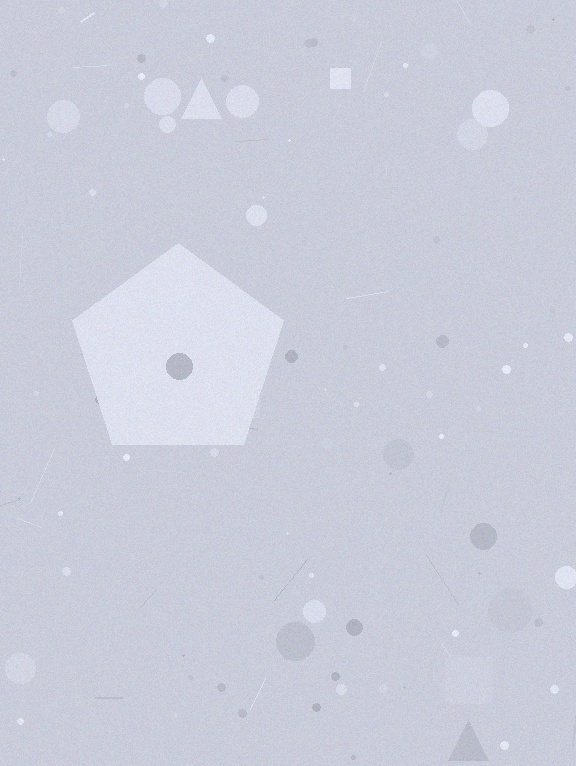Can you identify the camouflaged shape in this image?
The camouflaged shape is a pentagon.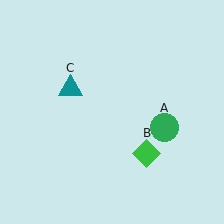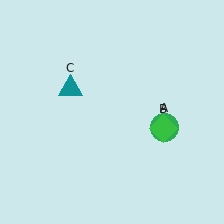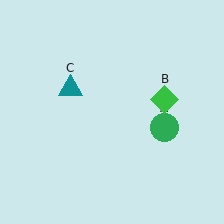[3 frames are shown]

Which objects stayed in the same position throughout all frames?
Green circle (object A) and teal triangle (object C) remained stationary.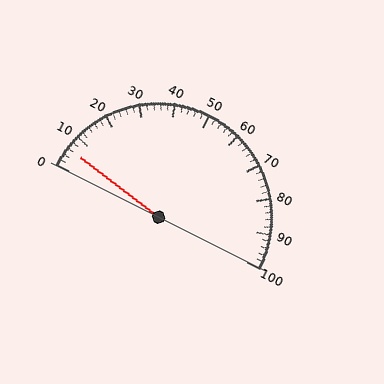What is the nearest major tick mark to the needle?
The nearest major tick mark is 10.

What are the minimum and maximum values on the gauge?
The gauge ranges from 0 to 100.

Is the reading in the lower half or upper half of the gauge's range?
The reading is in the lower half of the range (0 to 100).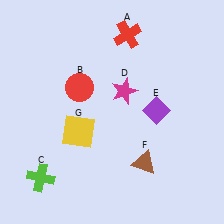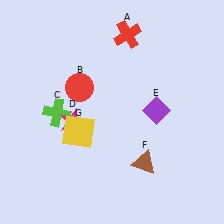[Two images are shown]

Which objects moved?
The objects that moved are: the lime cross (C), the magenta star (D).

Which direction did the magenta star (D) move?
The magenta star (D) moved left.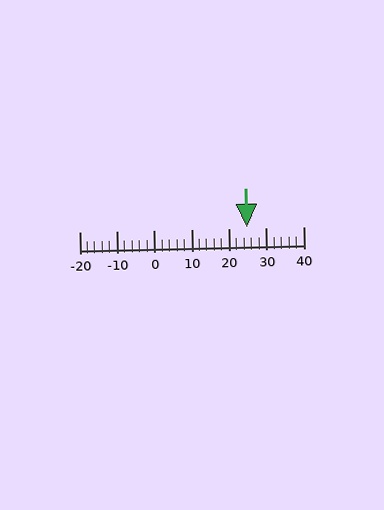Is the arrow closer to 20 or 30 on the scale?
The arrow is closer to 20.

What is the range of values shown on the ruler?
The ruler shows values from -20 to 40.